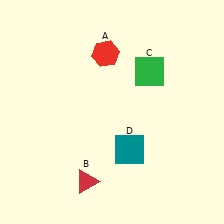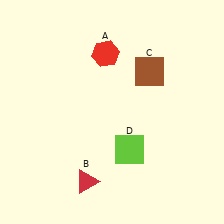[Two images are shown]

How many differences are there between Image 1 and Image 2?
There are 2 differences between the two images.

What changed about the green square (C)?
In Image 1, C is green. In Image 2, it changed to brown.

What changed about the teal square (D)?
In Image 1, D is teal. In Image 2, it changed to lime.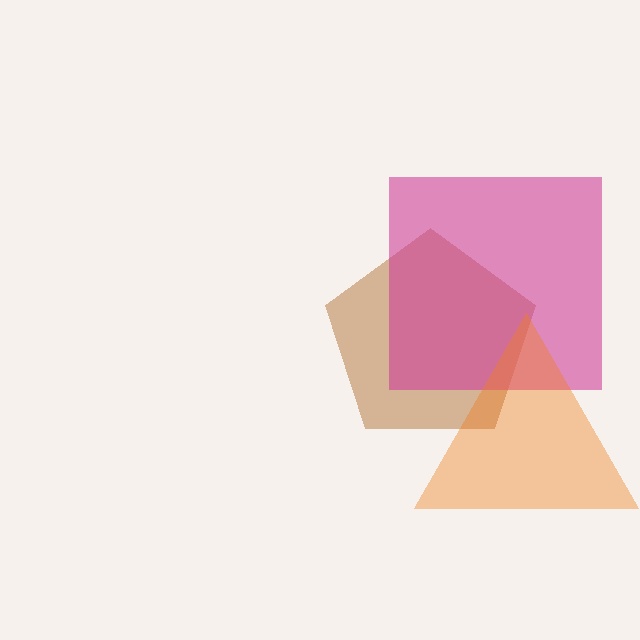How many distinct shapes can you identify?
There are 3 distinct shapes: a brown pentagon, a magenta square, an orange triangle.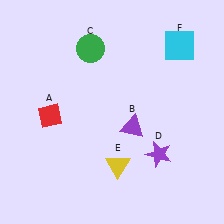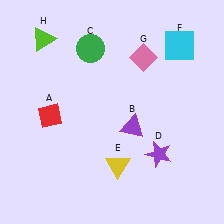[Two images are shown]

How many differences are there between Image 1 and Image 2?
There are 2 differences between the two images.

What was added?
A pink diamond (G), a lime triangle (H) were added in Image 2.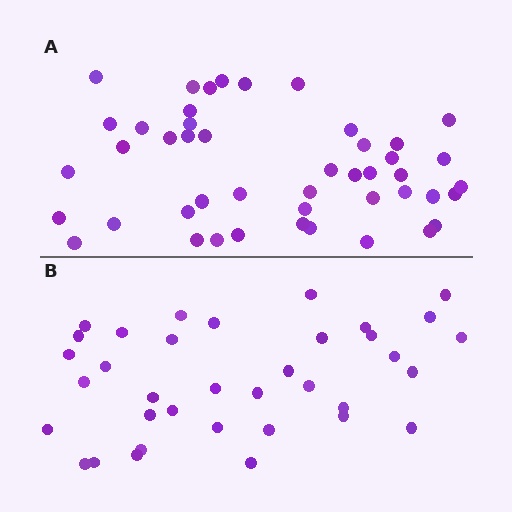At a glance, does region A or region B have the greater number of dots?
Region A (the top region) has more dots.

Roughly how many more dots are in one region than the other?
Region A has roughly 10 or so more dots than region B.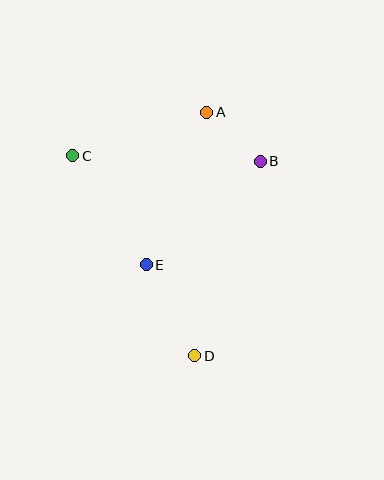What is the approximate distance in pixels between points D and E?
The distance between D and E is approximately 103 pixels.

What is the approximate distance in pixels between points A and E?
The distance between A and E is approximately 164 pixels.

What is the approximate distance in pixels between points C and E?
The distance between C and E is approximately 132 pixels.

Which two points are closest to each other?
Points A and B are closest to each other.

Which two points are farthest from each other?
Points A and D are farthest from each other.